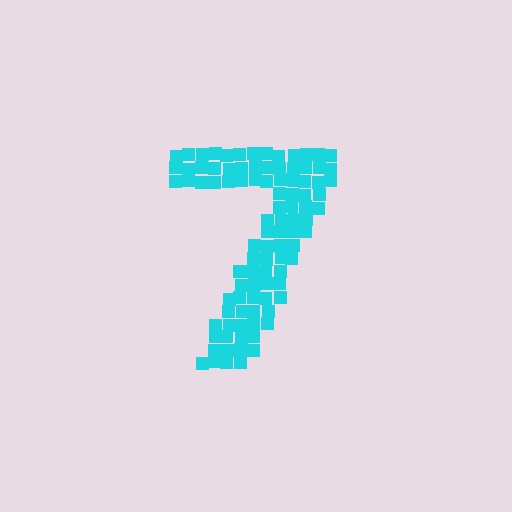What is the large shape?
The large shape is the digit 7.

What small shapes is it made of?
It is made of small squares.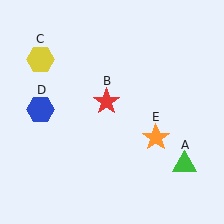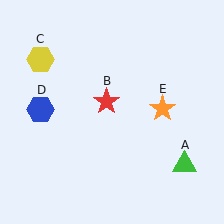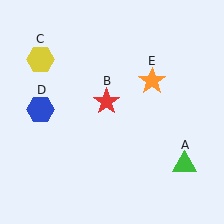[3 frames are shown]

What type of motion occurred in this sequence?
The orange star (object E) rotated counterclockwise around the center of the scene.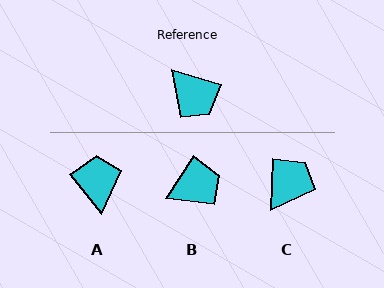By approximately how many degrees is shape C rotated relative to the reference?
Approximately 104 degrees counter-clockwise.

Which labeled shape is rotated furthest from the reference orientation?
A, about 145 degrees away.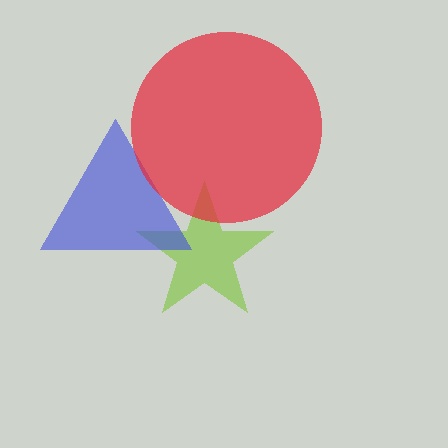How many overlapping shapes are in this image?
There are 3 overlapping shapes in the image.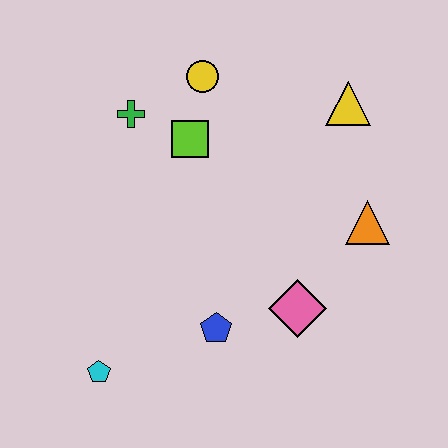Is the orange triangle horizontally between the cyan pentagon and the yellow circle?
No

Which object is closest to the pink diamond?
The blue pentagon is closest to the pink diamond.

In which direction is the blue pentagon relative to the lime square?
The blue pentagon is below the lime square.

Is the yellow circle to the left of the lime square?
No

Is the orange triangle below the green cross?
Yes